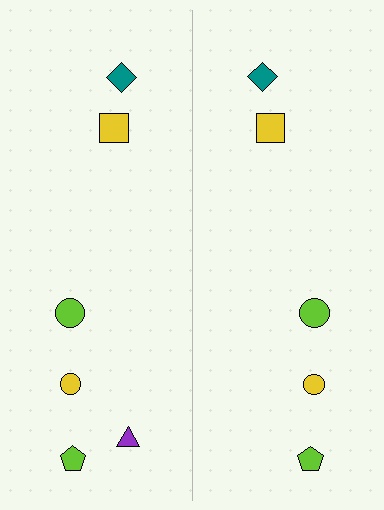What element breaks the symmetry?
A purple triangle is missing from the right side.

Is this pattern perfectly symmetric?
No, the pattern is not perfectly symmetric. A purple triangle is missing from the right side.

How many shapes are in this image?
There are 11 shapes in this image.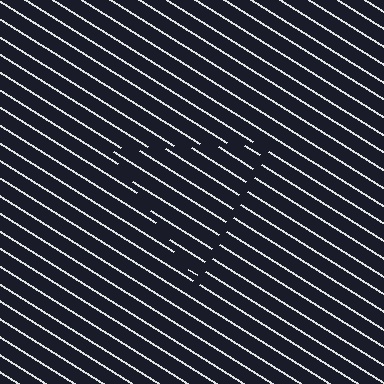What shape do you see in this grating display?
An illusory triangle. The interior of the shape contains the same grating, shifted by half a period — the contour is defined by the phase discontinuity where line-ends from the inner and outer gratings abut.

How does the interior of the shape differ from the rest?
The interior of the shape contains the same grating, shifted by half a period — the contour is defined by the phase discontinuity where line-ends from the inner and outer gratings abut.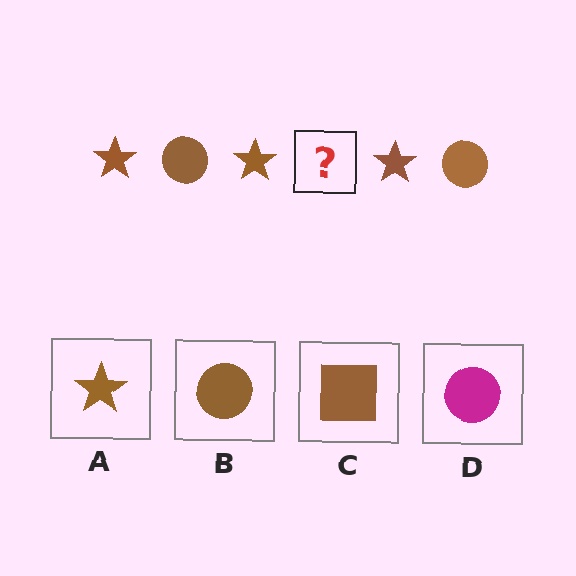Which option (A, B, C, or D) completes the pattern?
B.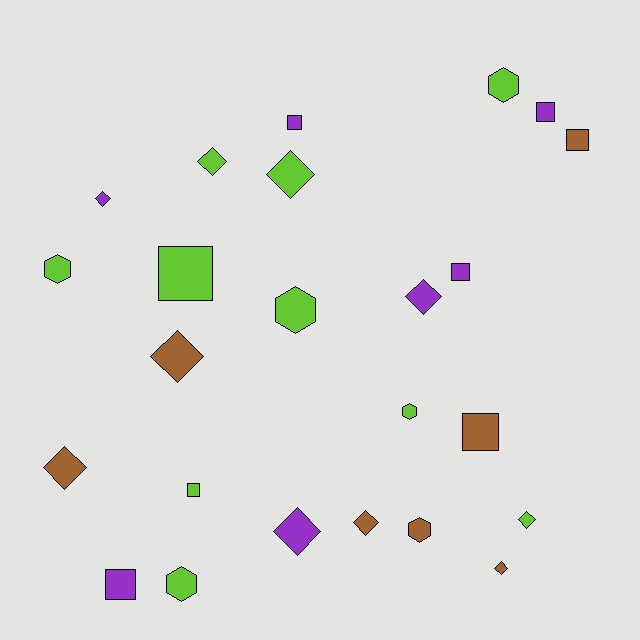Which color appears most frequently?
Lime, with 10 objects.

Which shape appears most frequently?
Diamond, with 10 objects.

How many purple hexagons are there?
There are no purple hexagons.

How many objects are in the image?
There are 24 objects.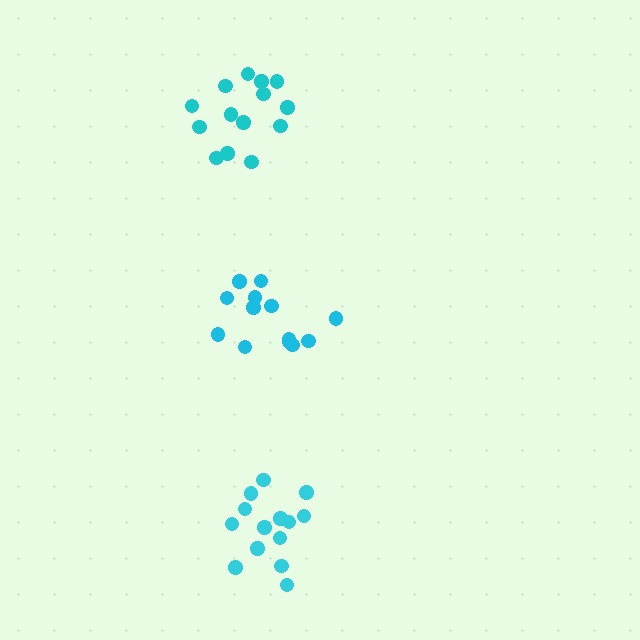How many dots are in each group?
Group 1: 13 dots, Group 2: 14 dots, Group 3: 14 dots (41 total).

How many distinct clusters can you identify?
There are 3 distinct clusters.